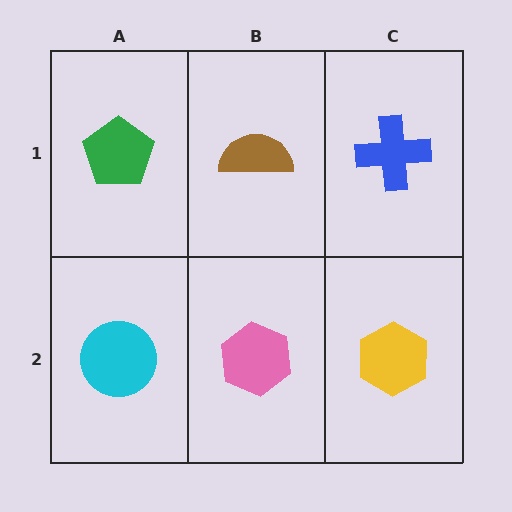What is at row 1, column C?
A blue cross.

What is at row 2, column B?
A pink hexagon.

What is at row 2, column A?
A cyan circle.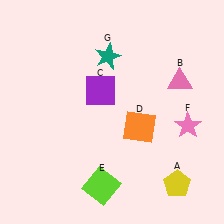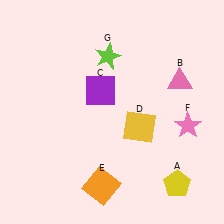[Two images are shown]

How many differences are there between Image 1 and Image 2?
There are 3 differences between the two images.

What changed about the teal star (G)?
In Image 1, G is teal. In Image 2, it changed to lime.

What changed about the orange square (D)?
In Image 1, D is orange. In Image 2, it changed to yellow.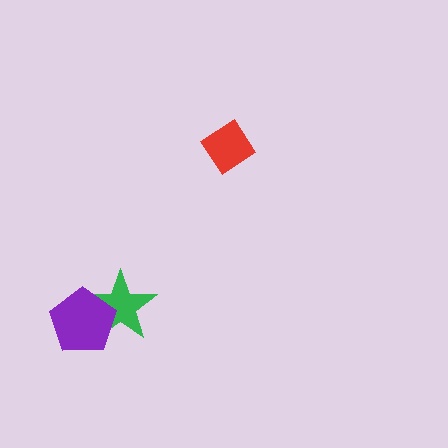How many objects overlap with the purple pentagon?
1 object overlaps with the purple pentagon.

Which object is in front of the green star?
The purple pentagon is in front of the green star.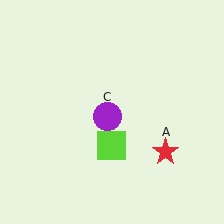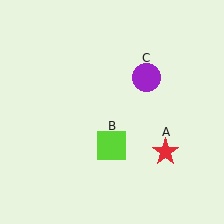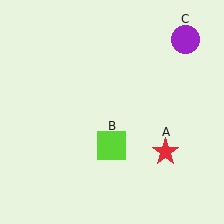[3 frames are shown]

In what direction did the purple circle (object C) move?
The purple circle (object C) moved up and to the right.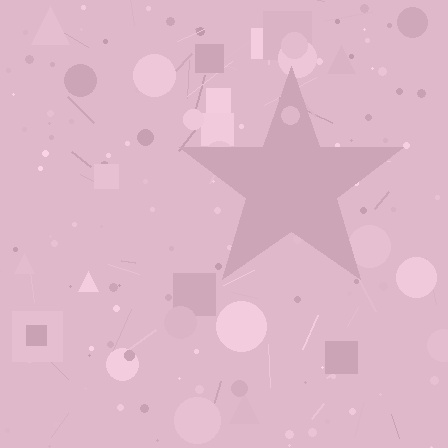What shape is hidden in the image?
A star is hidden in the image.